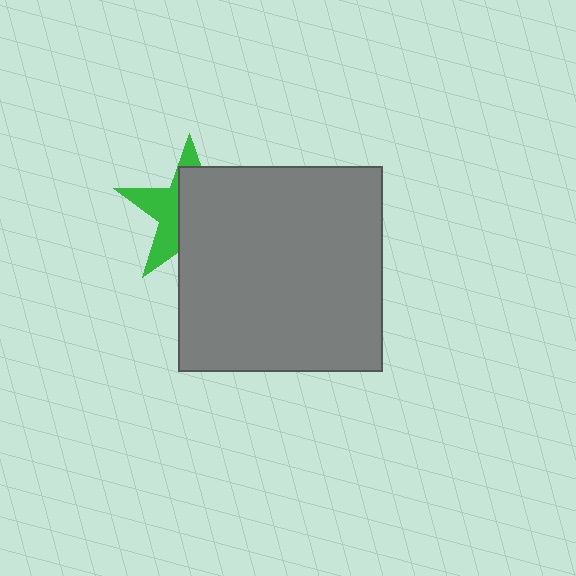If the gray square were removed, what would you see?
You would see the complete green star.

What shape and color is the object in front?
The object in front is a gray square.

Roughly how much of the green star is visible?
A small part of it is visible (roughly 39%).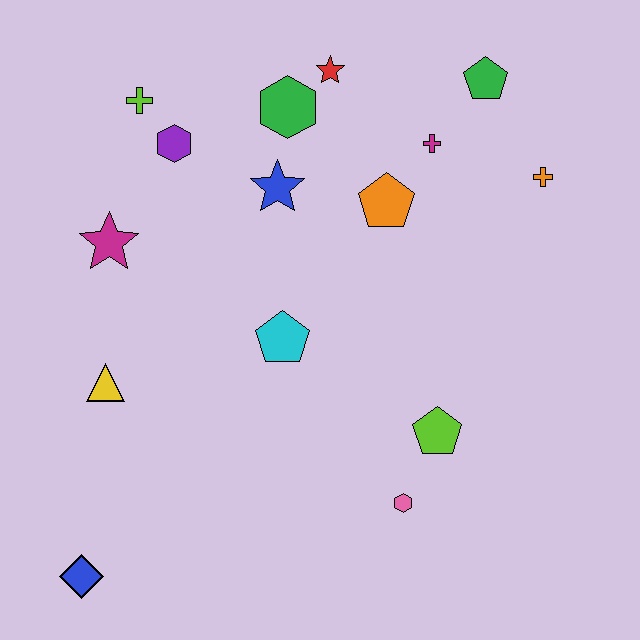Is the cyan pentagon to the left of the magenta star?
No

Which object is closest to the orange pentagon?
The magenta cross is closest to the orange pentagon.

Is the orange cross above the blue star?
Yes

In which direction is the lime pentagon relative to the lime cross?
The lime pentagon is below the lime cross.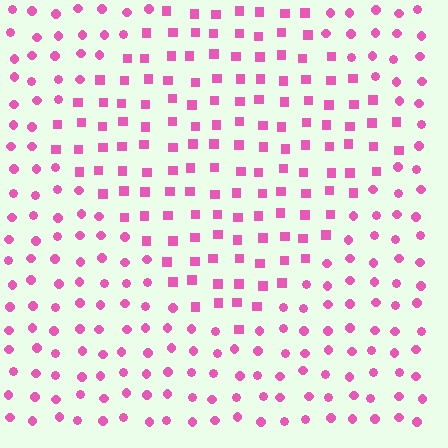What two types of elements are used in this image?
The image uses squares inside the diamond region and circles outside it.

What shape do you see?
I see a diamond.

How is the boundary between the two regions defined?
The boundary is defined by a change in element shape: squares inside vs. circles outside. All elements share the same color and spacing.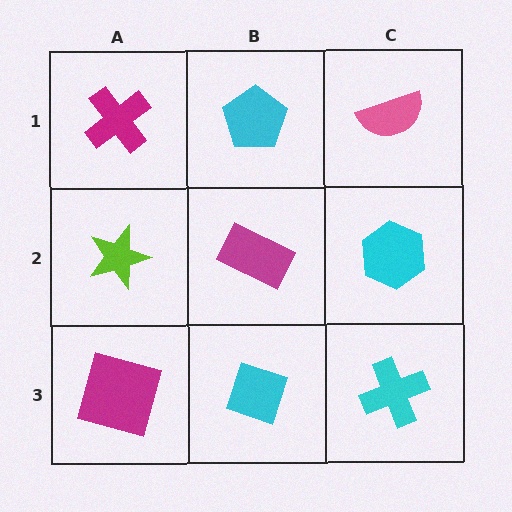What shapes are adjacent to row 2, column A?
A magenta cross (row 1, column A), a magenta square (row 3, column A), a magenta rectangle (row 2, column B).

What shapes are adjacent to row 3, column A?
A lime star (row 2, column A), a cyan diamond (row 3, column B).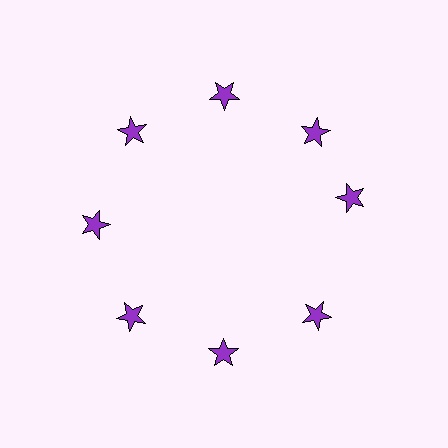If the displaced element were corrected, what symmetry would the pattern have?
It would have 8-fold rotational symmetry — the pattern would map onto itself every 45 degrees.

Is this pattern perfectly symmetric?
No. The 8 purple stars are arranged in a ring, but one element near the 3 o'clock position is rotated out of alignment along the ring, breaking the 8-fold rotational symmetry.